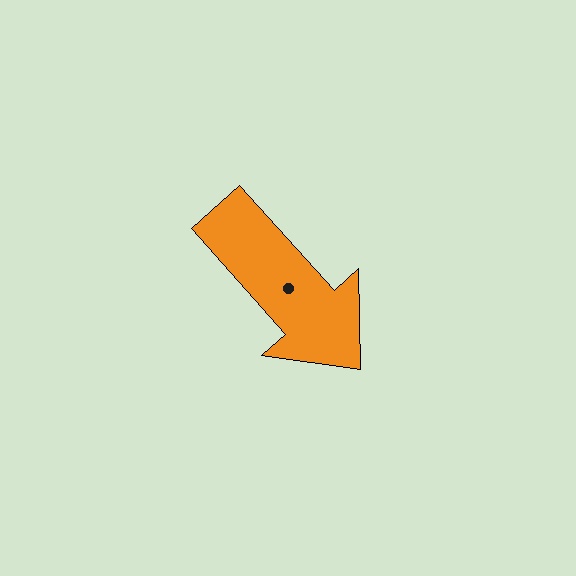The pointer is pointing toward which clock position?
Roughly 5 o'clock.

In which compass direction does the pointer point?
Southeast.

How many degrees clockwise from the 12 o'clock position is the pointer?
Approximately 138 degrees.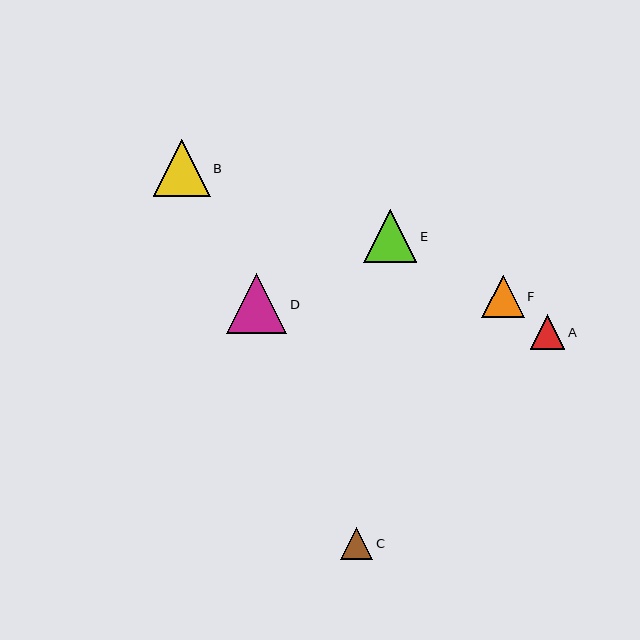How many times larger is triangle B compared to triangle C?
Triangle B is approximately 1.7 times the size of triangle C.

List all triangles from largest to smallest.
From largest to smallest: D, B, E, F, A, C.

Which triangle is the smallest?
Triangle C is the smallest with a size of approximately 33 pixels.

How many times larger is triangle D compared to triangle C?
Triangle D is approximately 1.8 times the size of triangle C.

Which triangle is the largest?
Triangle D is the largest with a size of approximately 60 pixels.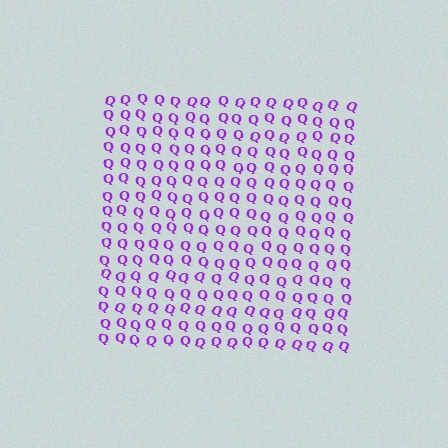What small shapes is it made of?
It is made of small letter Q's.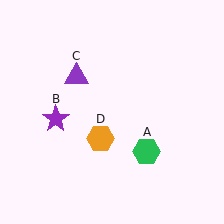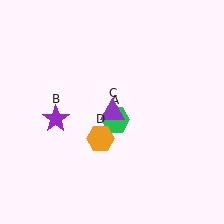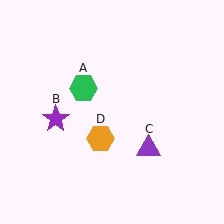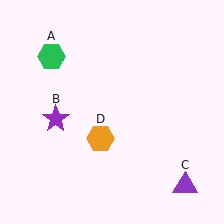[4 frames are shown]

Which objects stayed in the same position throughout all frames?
Purple star (object B) and orange hexagon (object D) remained stationary.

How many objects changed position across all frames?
2 objects changed position: green hexagon (object A), purple triangle (object C).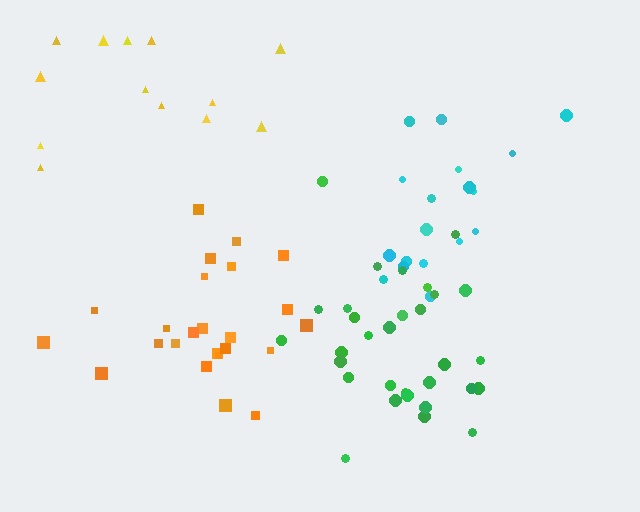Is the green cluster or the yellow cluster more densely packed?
Green.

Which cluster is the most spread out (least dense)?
Yellow.